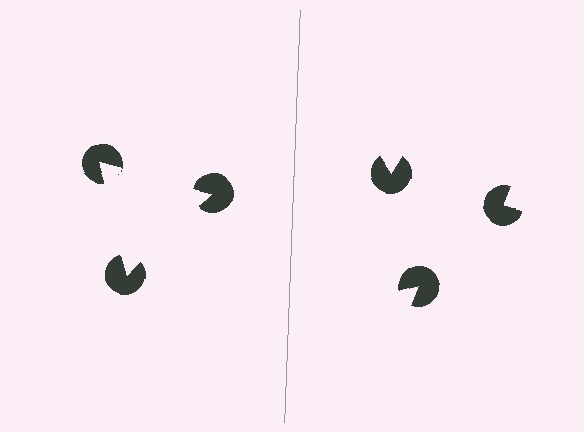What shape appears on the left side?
An illusory triangle.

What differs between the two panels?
The pac-man discs are positioned identically on both sides; only the wedge orientations differ. On the left they align to a triangle; on the right they are misaligned.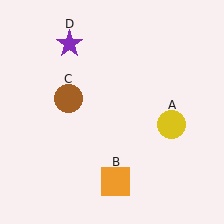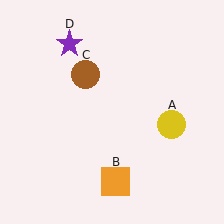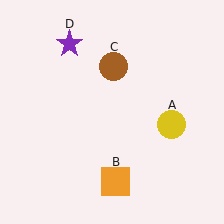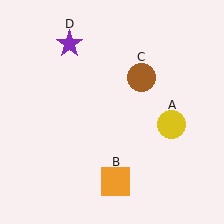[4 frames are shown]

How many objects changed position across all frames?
1 object changed position: brown circle (object C).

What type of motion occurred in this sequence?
The brown circle (object C) rotated clockwise around the center of the scene.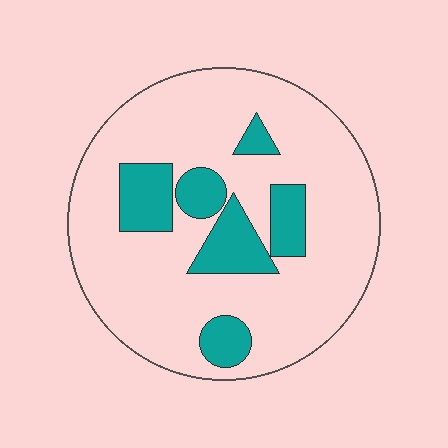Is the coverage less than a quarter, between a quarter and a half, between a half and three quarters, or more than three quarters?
Less than a quarter.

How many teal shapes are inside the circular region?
6.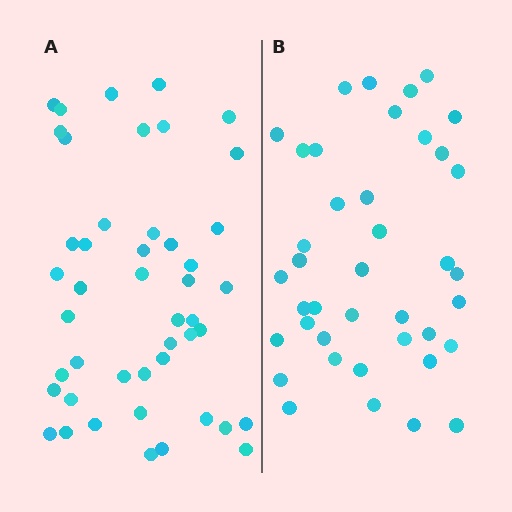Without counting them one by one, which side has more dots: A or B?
Region A (the left region) has more dots.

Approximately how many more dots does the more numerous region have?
Region A has about 6 more dots than region B.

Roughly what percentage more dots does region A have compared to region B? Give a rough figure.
About 15% more.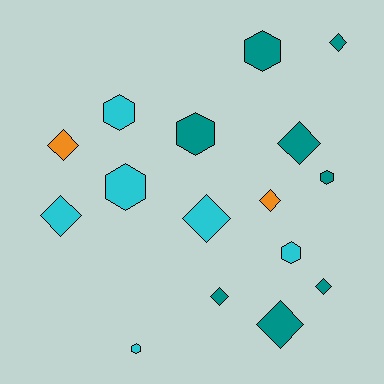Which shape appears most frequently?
Diamond, with 9 objects.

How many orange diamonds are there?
There are 2 orange diamonds.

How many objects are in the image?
There are 16 objects.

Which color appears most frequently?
Teal, with 8 objects.